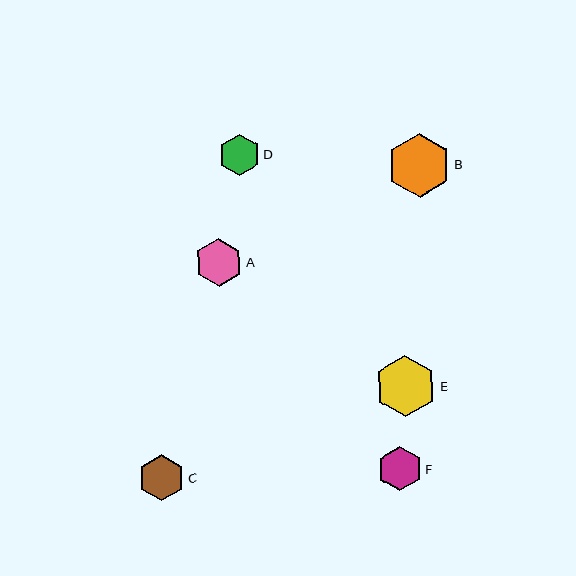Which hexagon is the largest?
Hexagon B is the largest with a size of approximately 64 pixels.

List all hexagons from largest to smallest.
From largest to smallest: B, E, A, C, F, D.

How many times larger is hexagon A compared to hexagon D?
Hexagon A is approximately 1.2 times the size of hexagon D.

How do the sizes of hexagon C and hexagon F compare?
Hexagon C and hexagon F are approximately the same size.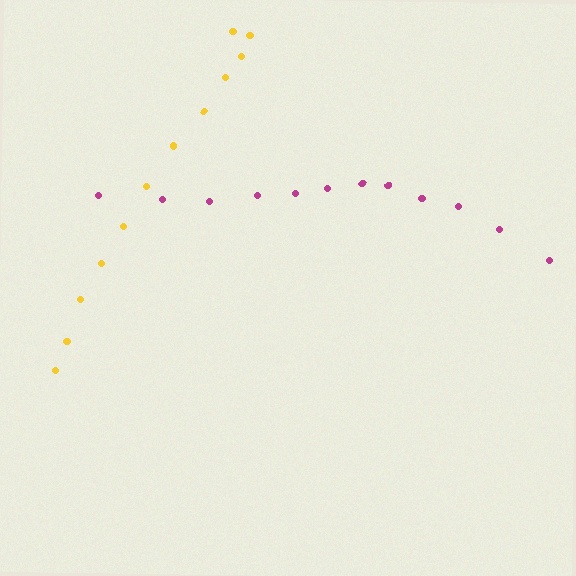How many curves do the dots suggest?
There are 2 distinct paths.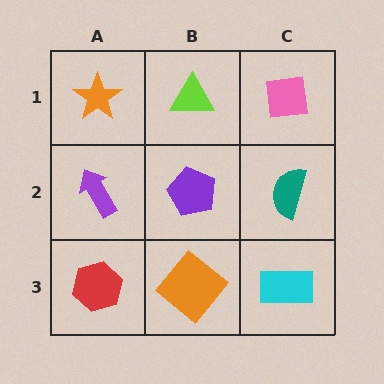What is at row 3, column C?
A cyan rectangle.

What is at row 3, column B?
An orange diamond.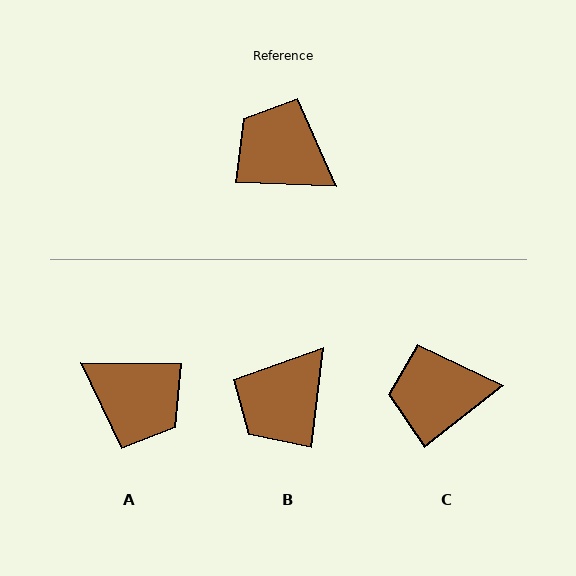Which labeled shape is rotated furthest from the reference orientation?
A, about 178 degrees away.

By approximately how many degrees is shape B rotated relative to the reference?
Approximately 85 degrees counter-clockwise.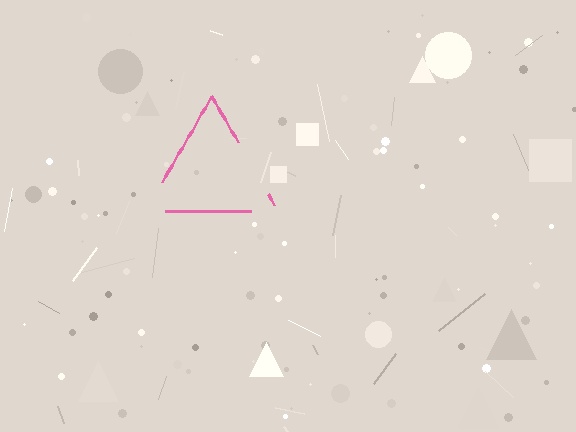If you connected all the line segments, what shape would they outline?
They would outline a triangle.